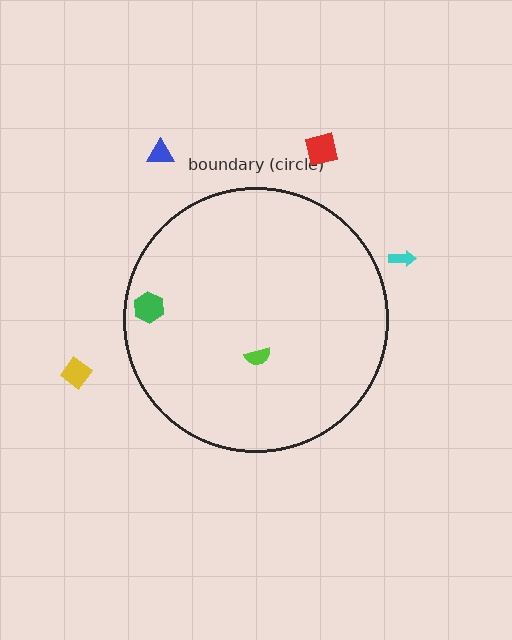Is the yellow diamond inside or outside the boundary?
Outside.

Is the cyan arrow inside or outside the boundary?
Outside.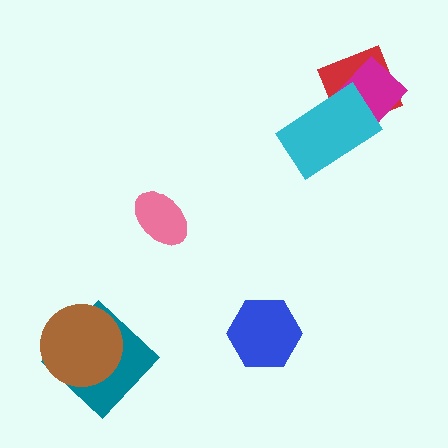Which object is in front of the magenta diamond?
The cyan rectangle is in front of the magenta diamond.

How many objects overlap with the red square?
2 objects overlap with the red square.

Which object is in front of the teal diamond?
The brown circle is in front of the teal diamond.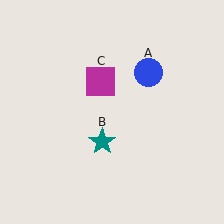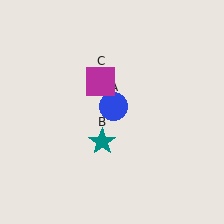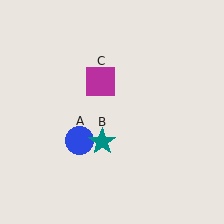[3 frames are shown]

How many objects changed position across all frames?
1 object changed position: blue circle (object A).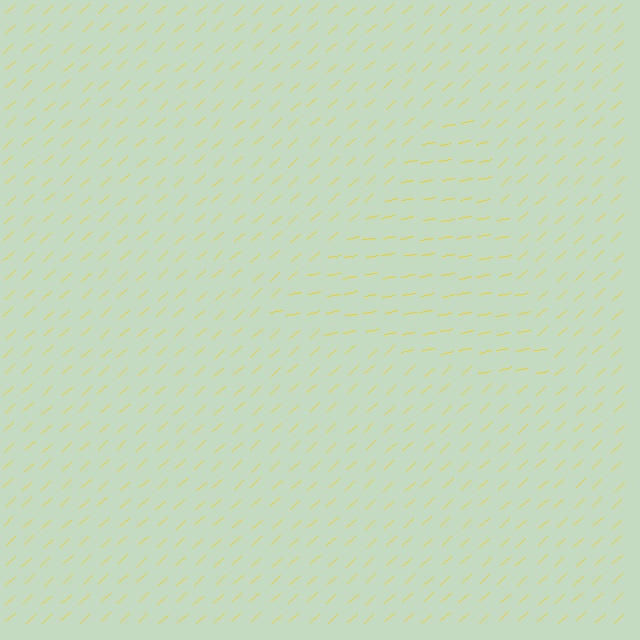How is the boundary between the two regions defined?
The boundary is defined purely by a change in line orientation (approximately 32 degrees difference). All lines are the same color and thickness.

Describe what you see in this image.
The image is filled with small yellow line segments. A triangle region in the image has lines oriented differently from the surrounding lines, creating a visible texture boundary.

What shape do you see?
I see a triangle.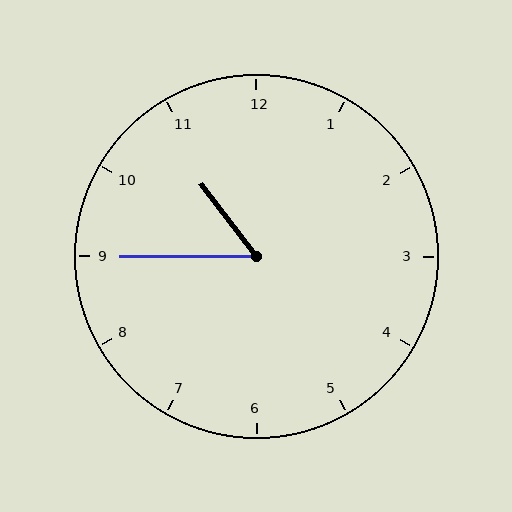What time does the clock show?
10:45.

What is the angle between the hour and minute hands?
Approximately 52 degrees.